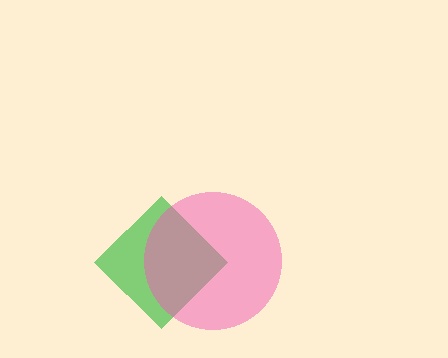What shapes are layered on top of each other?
The layered shapes are: a green diamond, a pink circle.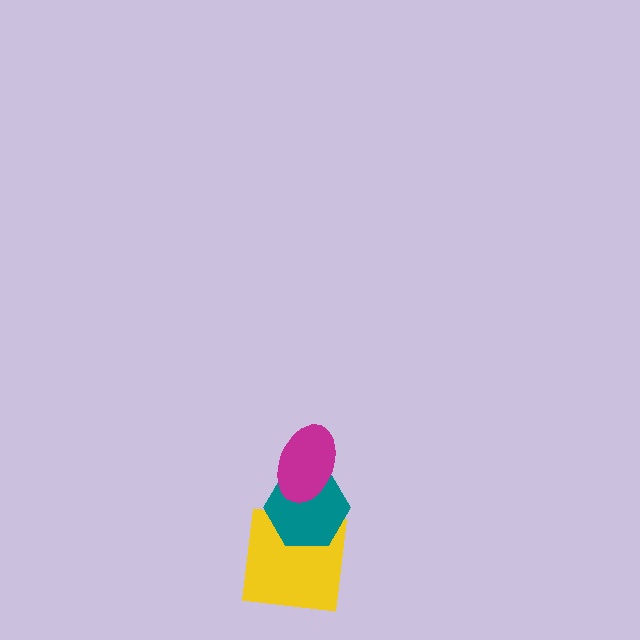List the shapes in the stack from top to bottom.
From top to bottom: the magenta ellipse, the teal hexagon, the yellow square.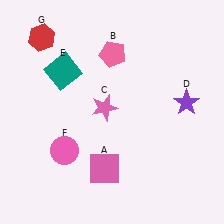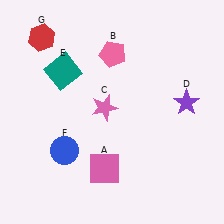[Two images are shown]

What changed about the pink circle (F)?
In Image 1, F is pink. In Image 2, it changed to blue.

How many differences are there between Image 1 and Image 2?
There is 1 difference between the two images.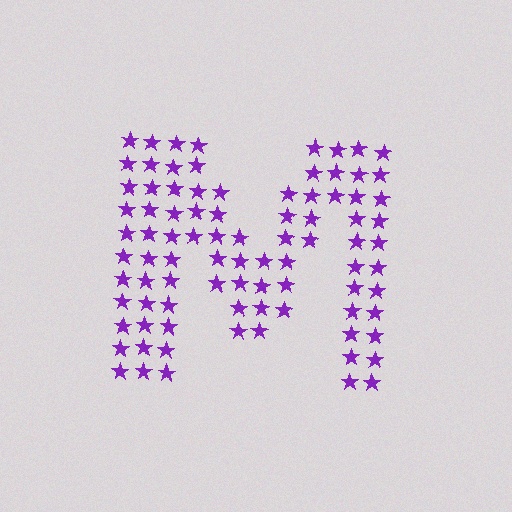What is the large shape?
The large shape is the letter M.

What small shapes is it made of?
It is made of small stars.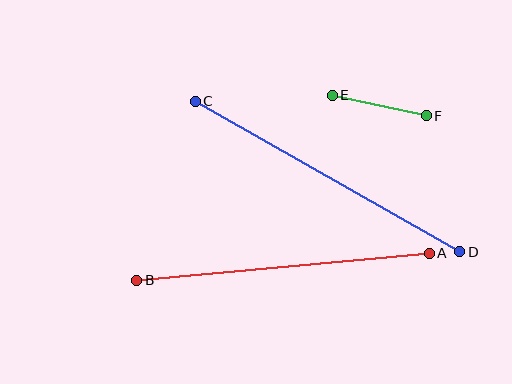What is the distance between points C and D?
The distance is approximately 304 pixels.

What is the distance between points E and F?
The distance is approximately 96 pixels.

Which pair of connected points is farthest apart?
Points C and D are farthest apart.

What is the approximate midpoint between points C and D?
The midpoint is at approximately (327, 176) pixels.